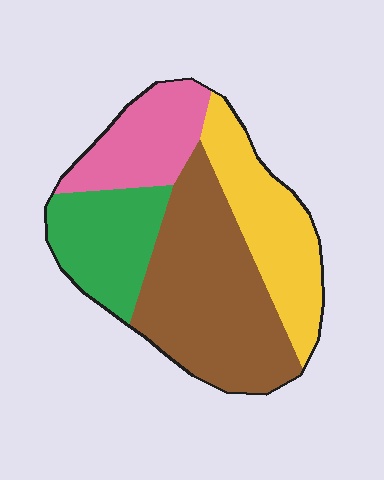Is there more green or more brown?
Brown.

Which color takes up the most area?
Brown, at roughly 40%.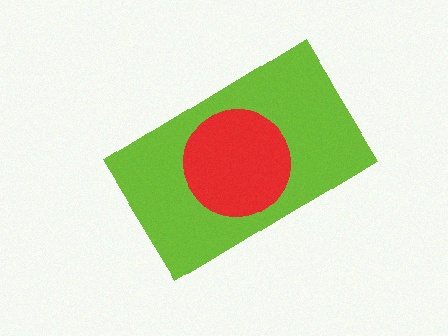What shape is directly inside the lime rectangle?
The red circle.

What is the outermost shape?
The lime rectangle.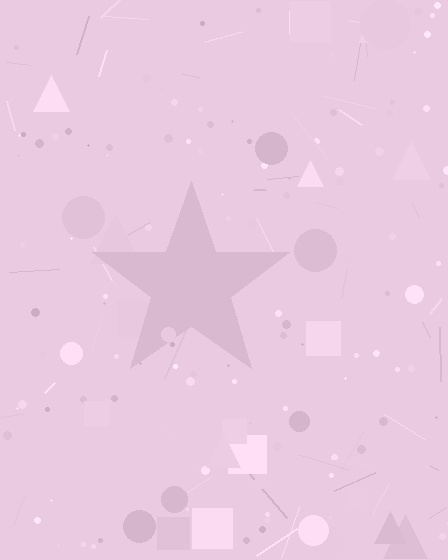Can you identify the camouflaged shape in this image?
The camouflaged shape is a star.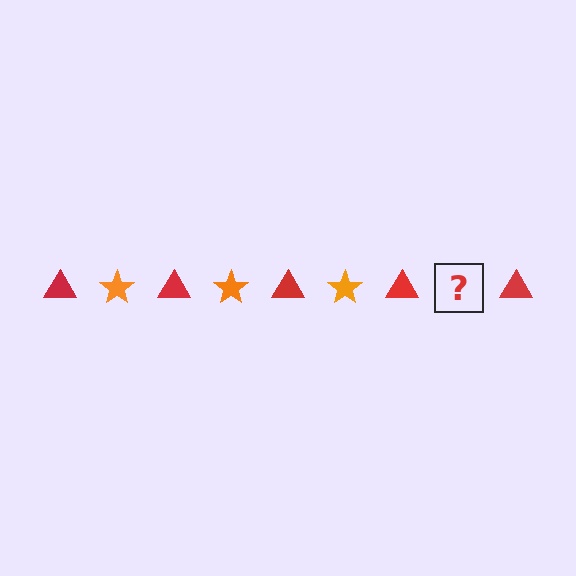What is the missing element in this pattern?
The missing element is an orange star.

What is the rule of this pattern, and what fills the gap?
The rule is that the pattern alternates between red triangle and orange star. The gap should be filled with an orange star.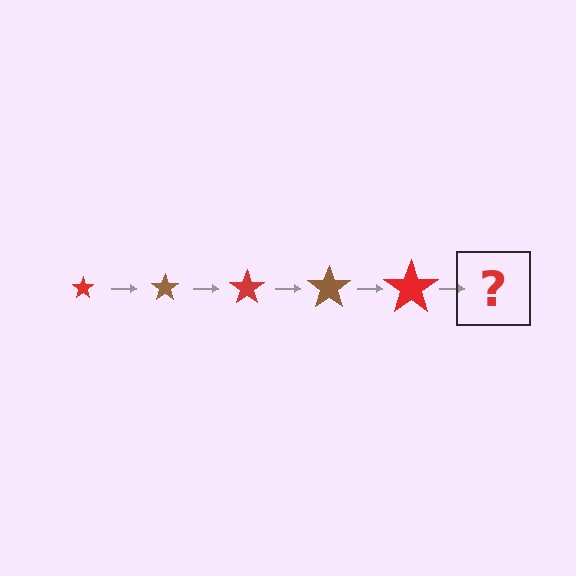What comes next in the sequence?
The next element should be a brown star, larger than the previous one.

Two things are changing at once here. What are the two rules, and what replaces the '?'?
The two rules are that the star grows larger each step and the color cycles through red and brown. The '?' should be a brown star, larger than the previous one.